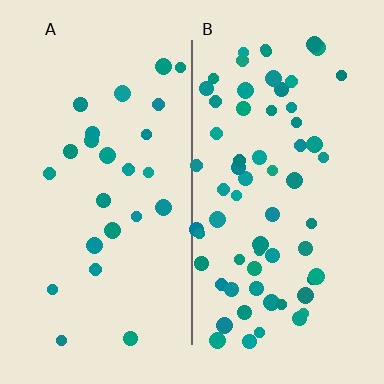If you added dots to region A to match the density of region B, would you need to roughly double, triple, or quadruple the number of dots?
Approximately triple.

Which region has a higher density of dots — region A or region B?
B (the right).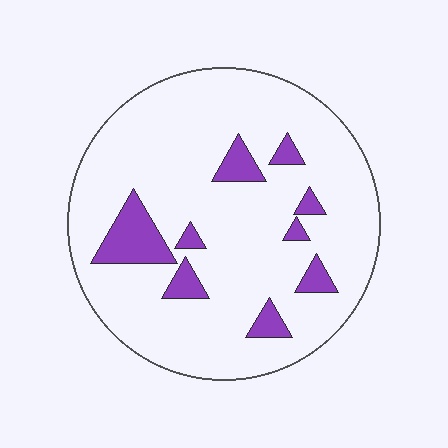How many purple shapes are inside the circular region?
9.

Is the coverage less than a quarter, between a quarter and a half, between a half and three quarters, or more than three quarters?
Less than a quarter.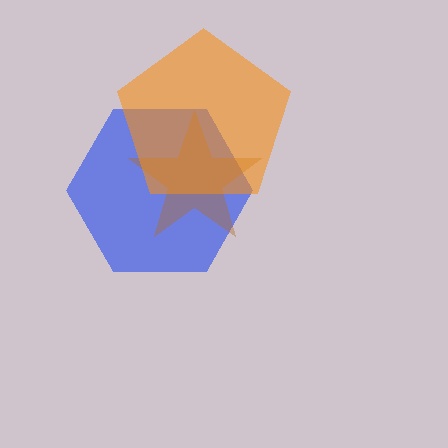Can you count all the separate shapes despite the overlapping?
Yes, there are 3 separate shapes.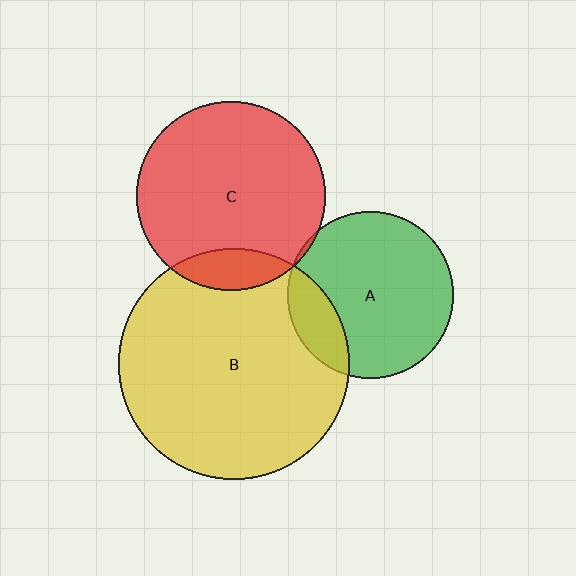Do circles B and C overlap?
Yes.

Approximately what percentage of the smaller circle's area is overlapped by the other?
Approximately 15%.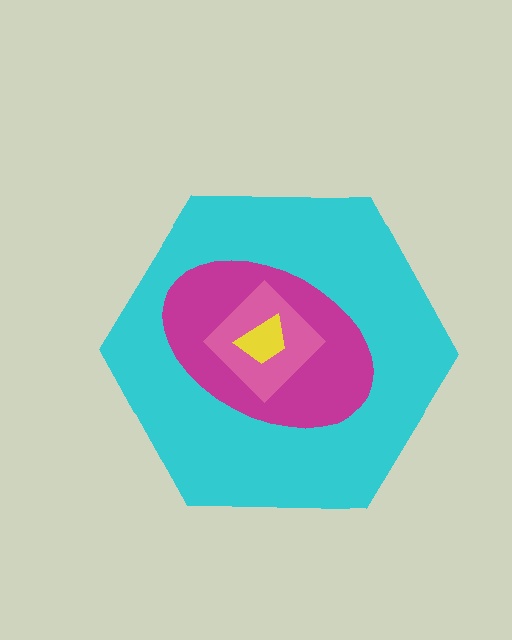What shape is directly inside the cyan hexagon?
The magenta ellipse.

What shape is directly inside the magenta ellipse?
The pink diamond.